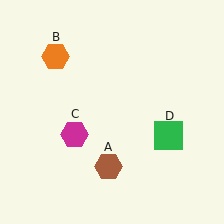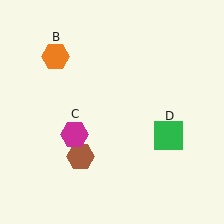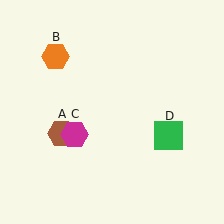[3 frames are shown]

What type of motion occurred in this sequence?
The brown hexagon (object A) rotated clockwise around the center of the scene.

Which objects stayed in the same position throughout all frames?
Orange hexagon (object B) and magenta hexagon (object C) and green square (object D) remained stationary.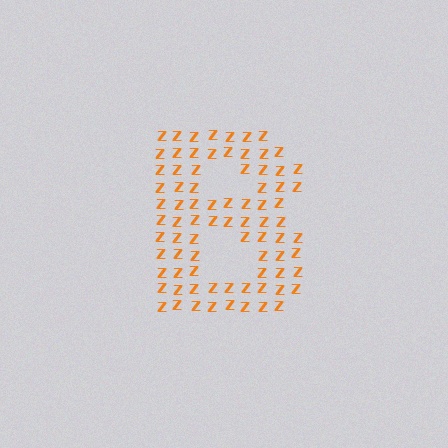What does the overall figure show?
The overall figure shows the letter B.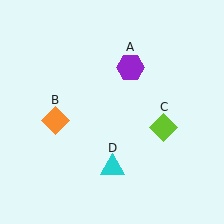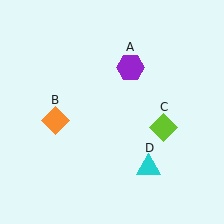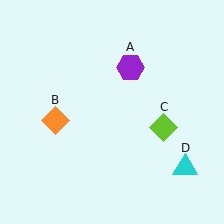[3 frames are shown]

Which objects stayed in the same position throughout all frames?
Purple hexagon (object A) and orange diamond (object B) and lime diamond (object C) remained stationary.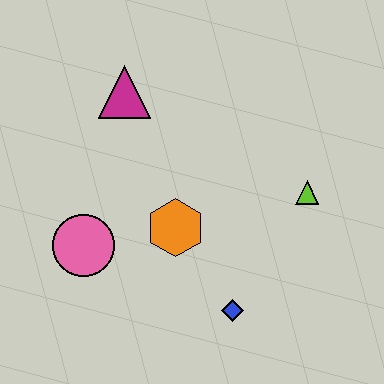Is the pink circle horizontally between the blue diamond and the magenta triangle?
No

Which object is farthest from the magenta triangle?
The blue diamond is farthest from the magenta triangle.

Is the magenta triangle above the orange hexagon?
Yes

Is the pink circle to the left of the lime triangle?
Yes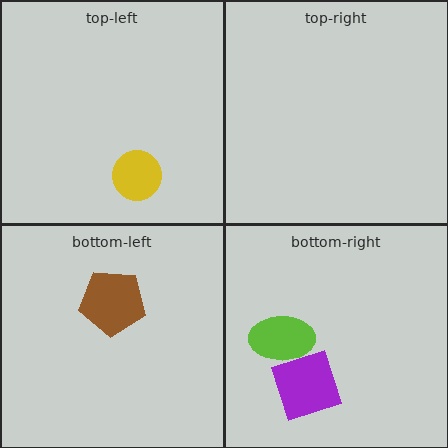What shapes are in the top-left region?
The yellow circle.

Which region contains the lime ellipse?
The bottom-right region.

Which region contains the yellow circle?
The top-left region.